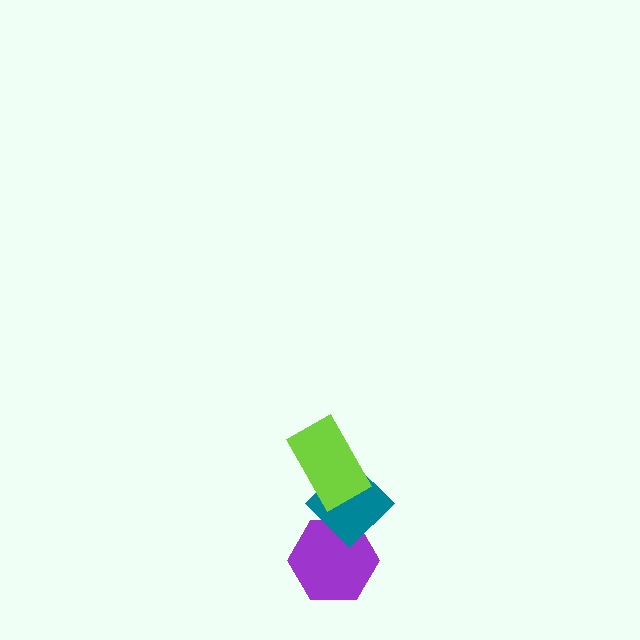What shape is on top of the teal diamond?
The lime rectangle is on top of the teal diamond.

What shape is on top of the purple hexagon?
The teal diamond is on top of the purple hexagon.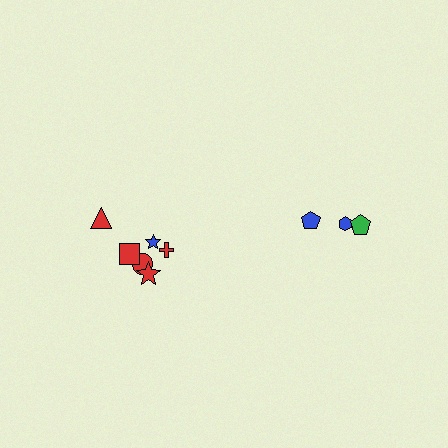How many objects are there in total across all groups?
There are 9 objects.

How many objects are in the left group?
There are 6 objects.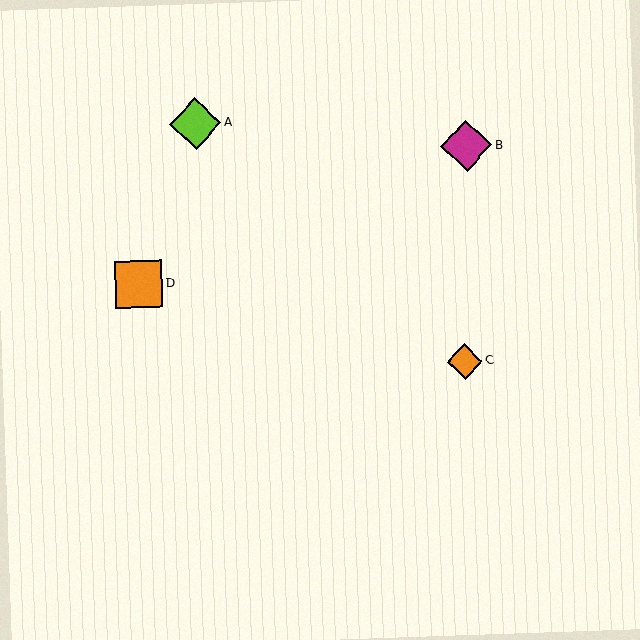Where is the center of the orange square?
The center of the orange square is at (139, 284).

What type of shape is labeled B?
Shape B is a magenta diamond.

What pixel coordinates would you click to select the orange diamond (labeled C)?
Click at (465, 362) to select the orange diamond C.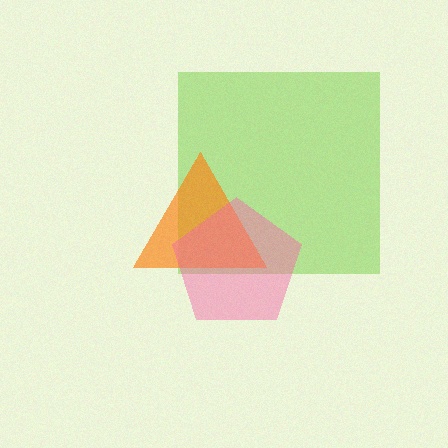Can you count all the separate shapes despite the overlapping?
Yes, there are 3 separate shapes.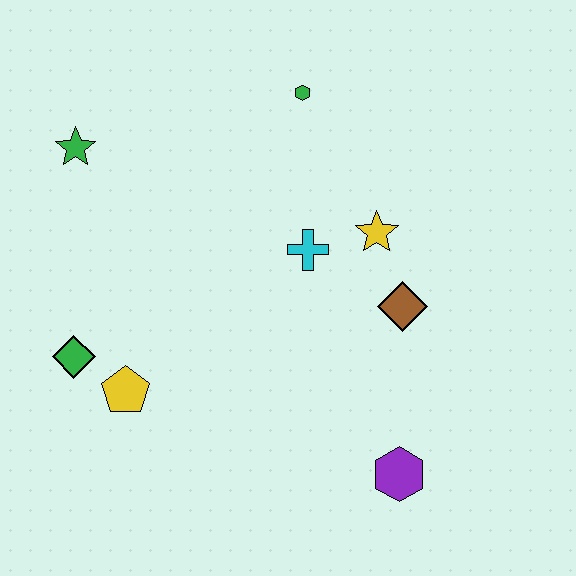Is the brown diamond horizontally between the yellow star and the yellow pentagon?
No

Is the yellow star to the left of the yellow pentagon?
No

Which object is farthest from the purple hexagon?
The green star is farthest from the purple hexagon.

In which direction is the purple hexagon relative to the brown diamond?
The purple hexagon is below the brown diamond.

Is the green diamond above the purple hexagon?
Yes